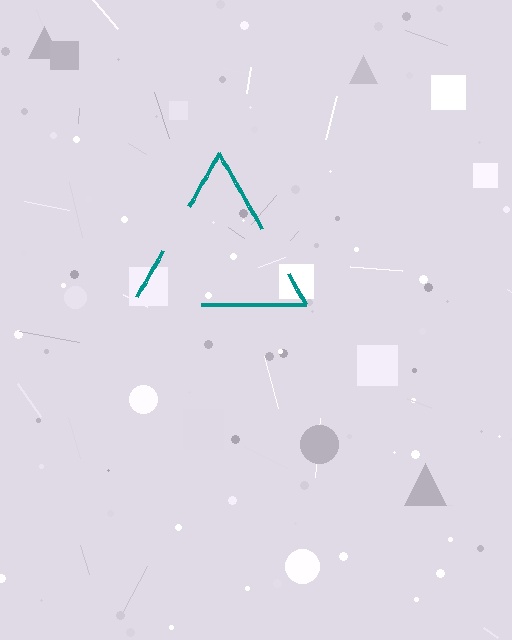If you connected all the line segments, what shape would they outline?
They would outline a triangle.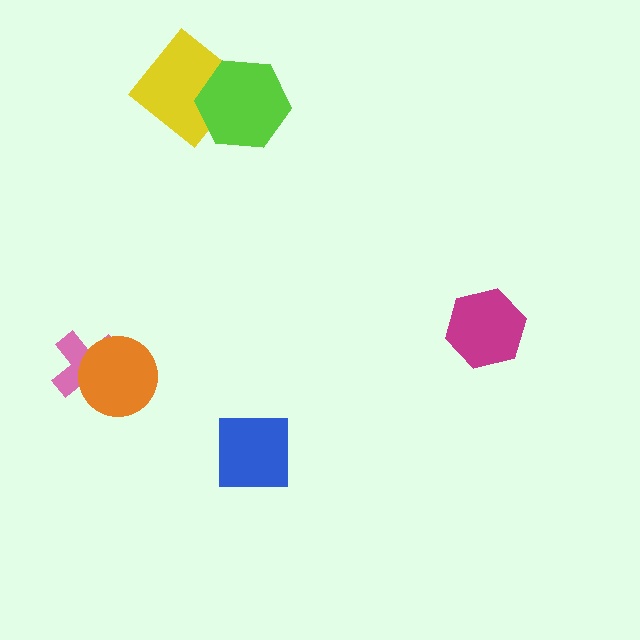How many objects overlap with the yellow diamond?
1 object overlaps with the yellow diamond.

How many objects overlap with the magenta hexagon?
0 objects overlap with the magenta hexagon.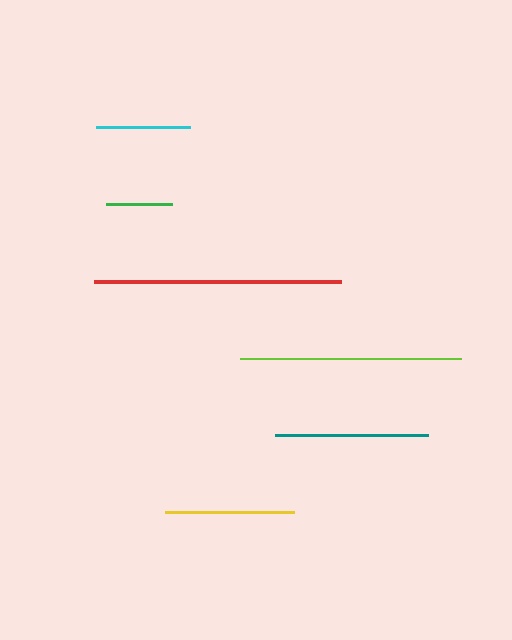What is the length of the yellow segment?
The yellow segment is approximately 129 pixels long.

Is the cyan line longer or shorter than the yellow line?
The yellow line is longer than the cyan line.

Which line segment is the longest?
The red line is the longest at approximately 247 pixels.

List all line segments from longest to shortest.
From longest to shortest: red, lime, teal, yellow, cyan, green.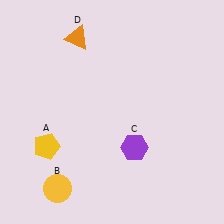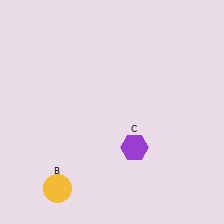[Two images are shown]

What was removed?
The yellow pentagon (A), the orange triangle (D) were removed in Image 2.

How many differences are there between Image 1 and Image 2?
There are 2 differences between the two images.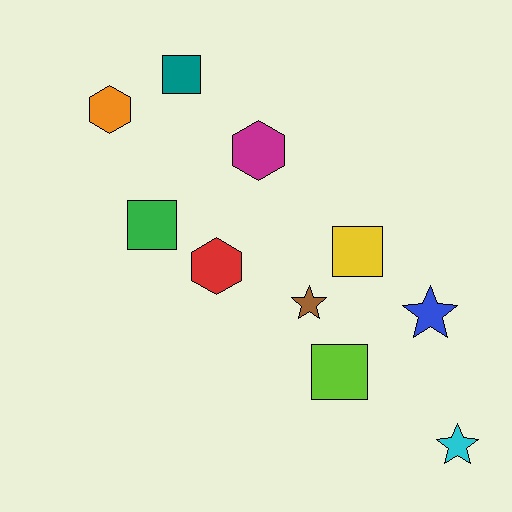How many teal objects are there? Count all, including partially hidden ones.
There is 1 teal object.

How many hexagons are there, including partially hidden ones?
There are 3 hexagons.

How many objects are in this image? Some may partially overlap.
There are 10 objects.